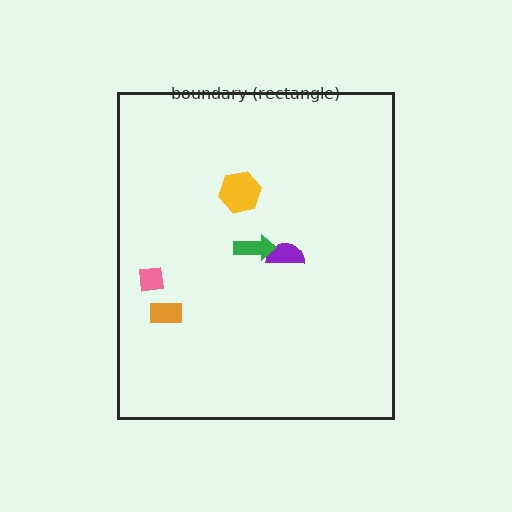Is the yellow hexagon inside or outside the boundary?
Inside.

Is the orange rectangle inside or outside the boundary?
Inside.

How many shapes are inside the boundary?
5 inside, 0 outside.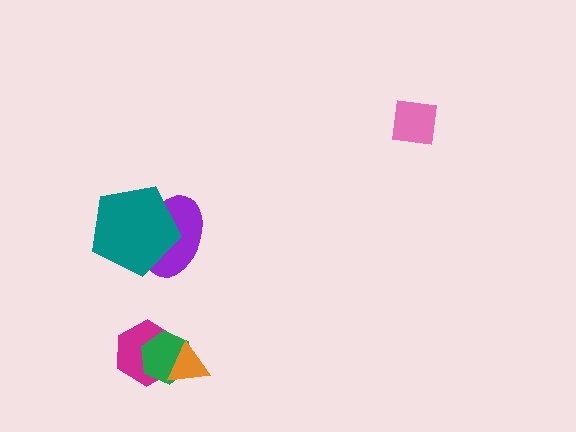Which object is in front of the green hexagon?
The orange triangle is in front of the green hexagon.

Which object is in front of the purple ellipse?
The teal pentagon is in front of the purple ellipse.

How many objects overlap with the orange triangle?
2 objects overlap with the orange triangle.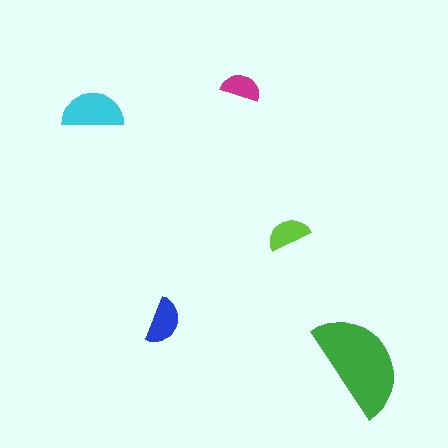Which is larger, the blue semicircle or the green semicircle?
The green one.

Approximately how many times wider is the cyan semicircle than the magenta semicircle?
About 1.5 times wider.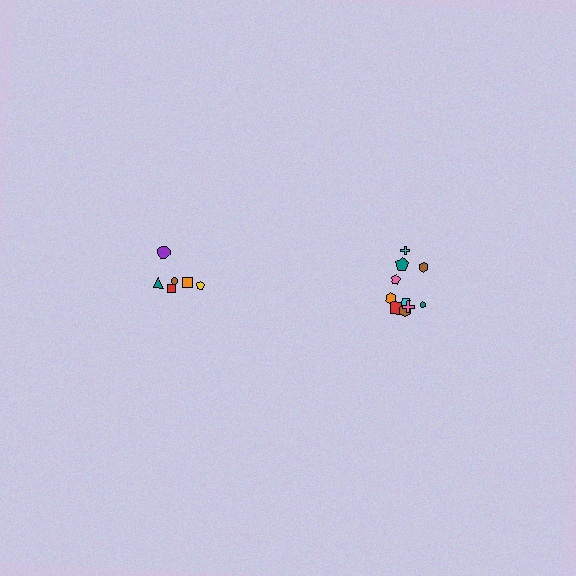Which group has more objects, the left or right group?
The right group.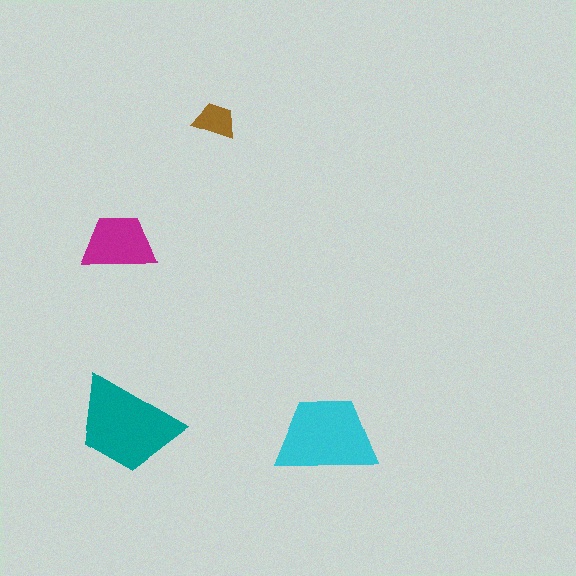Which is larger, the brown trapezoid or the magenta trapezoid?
The magenta one.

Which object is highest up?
The brown trapezoid is topmost.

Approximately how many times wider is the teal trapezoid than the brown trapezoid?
About 2.5 times wider.